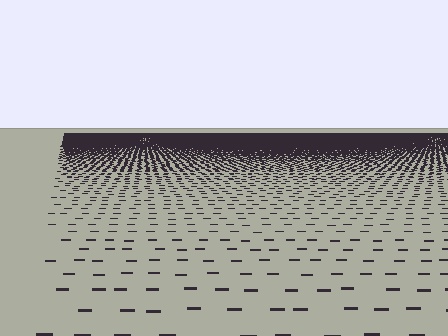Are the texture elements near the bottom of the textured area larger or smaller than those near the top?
Larger. Near the bottom, elements are closer to the viewer and appear at a bigger on-screen size.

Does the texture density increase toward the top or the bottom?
Density increases toward the top.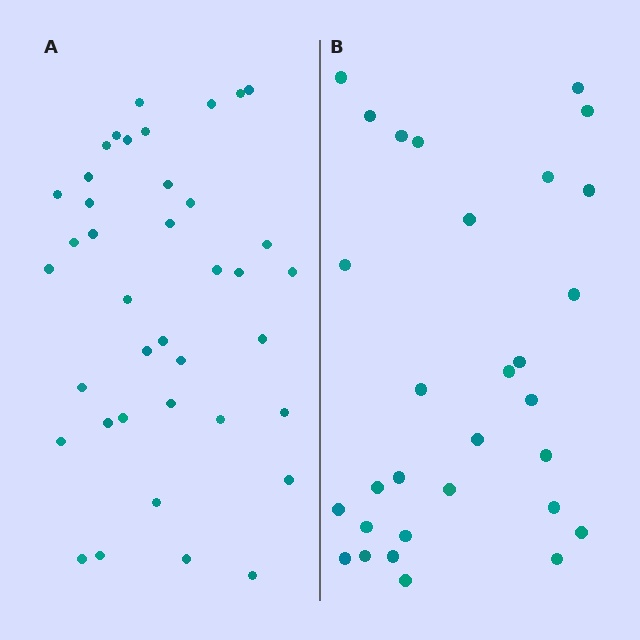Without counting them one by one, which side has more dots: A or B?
Region A (the left region) has more dots.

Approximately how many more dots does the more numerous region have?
Region A has roughly 8 or so more dots than region B.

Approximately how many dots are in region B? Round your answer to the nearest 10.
About 30 dots.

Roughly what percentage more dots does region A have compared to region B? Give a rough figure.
About 30% more.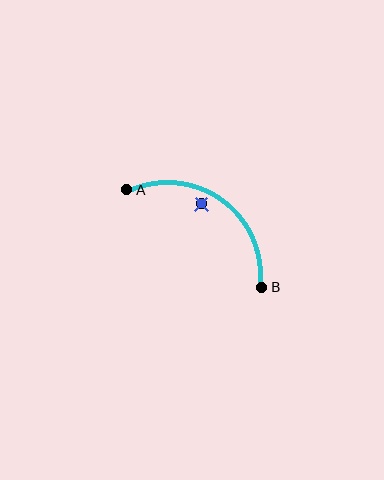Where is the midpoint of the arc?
The arc midpoint is the point on the curve farthest from the straight line joining A and B. It sits above and to the right of that line.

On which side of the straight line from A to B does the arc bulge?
The arc bulges above and to the right of the straight line connecting A and B.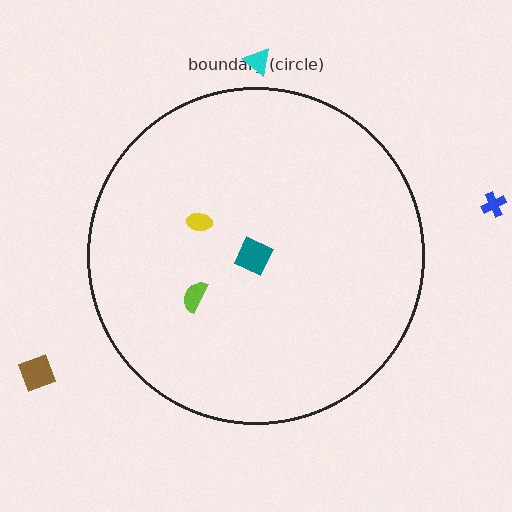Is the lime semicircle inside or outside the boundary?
Inside.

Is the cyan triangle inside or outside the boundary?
Outside.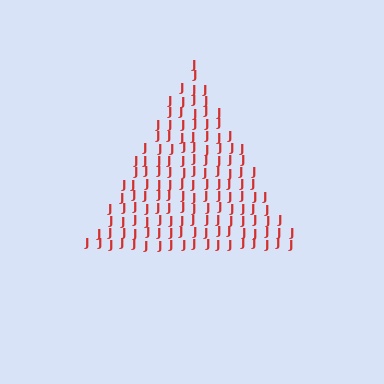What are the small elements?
The small elements are letter J's.